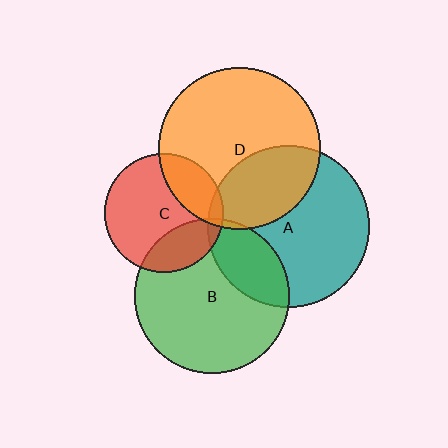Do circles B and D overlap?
Yes.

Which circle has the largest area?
Circle D (orange).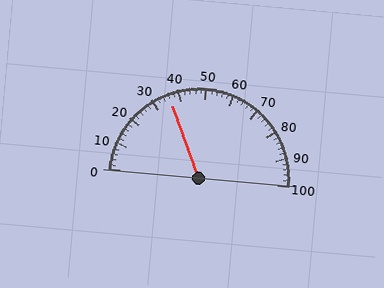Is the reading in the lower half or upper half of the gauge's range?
The reading is in the lower half of the range (0 to 100).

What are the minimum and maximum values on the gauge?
The gauge ranges from 0 to 100.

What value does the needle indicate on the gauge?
The needle indicates approximately 36.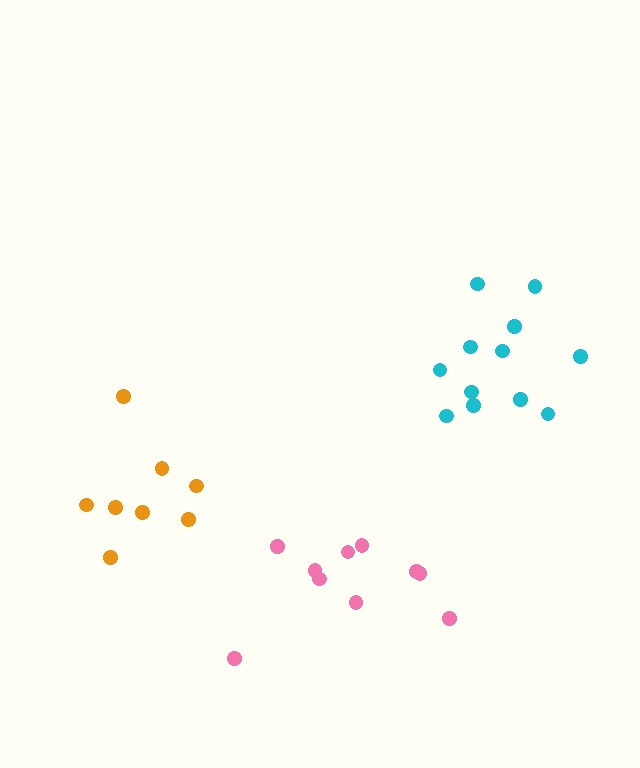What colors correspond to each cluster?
The clusters are colored: cyan, orange, pink.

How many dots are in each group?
Group 1: 12 dots, Group 2: 8 dots, Group 3: 10 dots (30 total).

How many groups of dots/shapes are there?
There are 3 groups.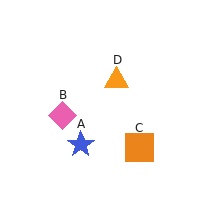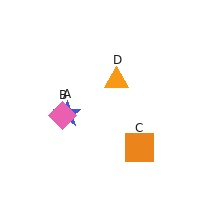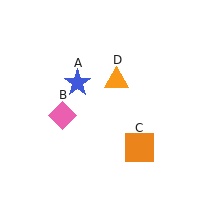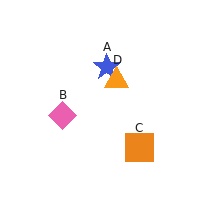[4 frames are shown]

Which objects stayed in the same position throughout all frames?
Pink diamond (object B) and orange square (object C) and orange triangle (object D) remained stationary.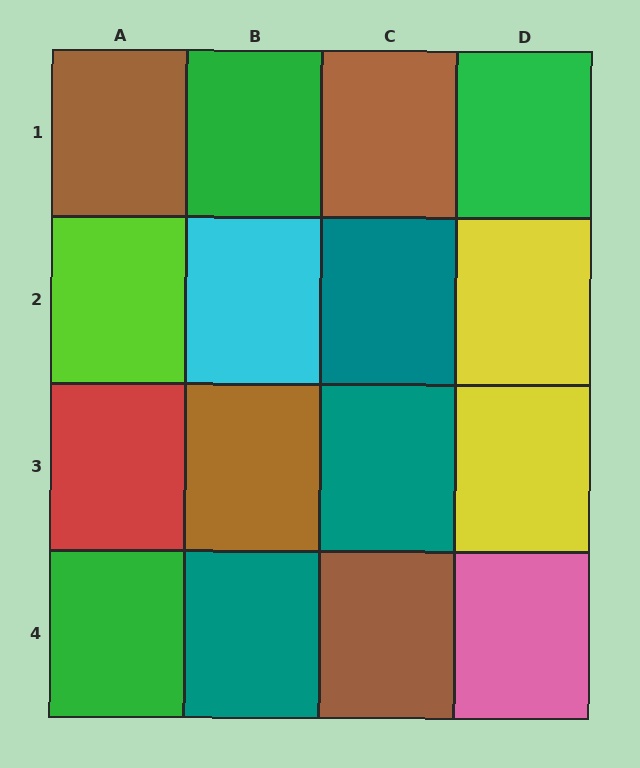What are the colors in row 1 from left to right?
Brown, green, brown, green.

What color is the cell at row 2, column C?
Teal.